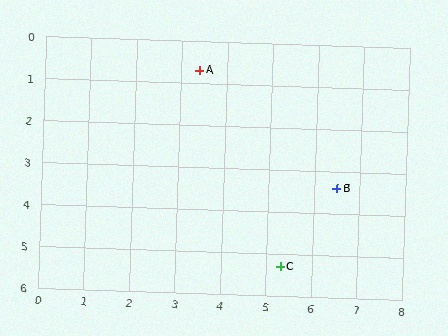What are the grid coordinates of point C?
Point C is at approximately (5.3, 5.3).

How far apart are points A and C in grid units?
Points A and C are about 5.0 grid units apart.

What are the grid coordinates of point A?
Point A is at approximately (3.4, 0.7).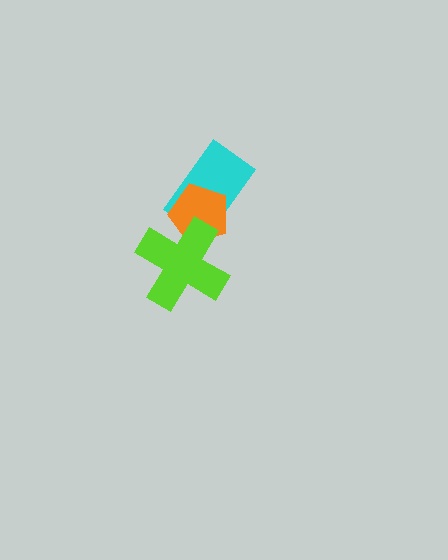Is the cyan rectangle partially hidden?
Yes, it is partially covered by another shape.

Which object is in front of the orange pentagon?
The lime cross is in front of the orange pentagon.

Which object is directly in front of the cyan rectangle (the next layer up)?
The orange pentagon is directly in front of the cyan rectangle.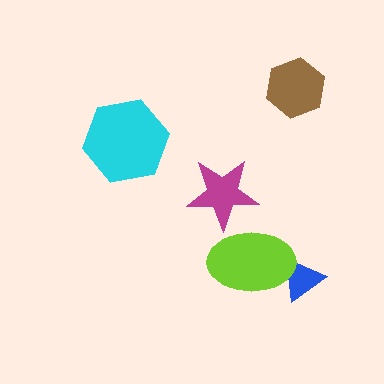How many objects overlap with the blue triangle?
1 object overlaps with the blue triangle.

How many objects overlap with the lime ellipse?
2 objects overlap with the lime ellipse.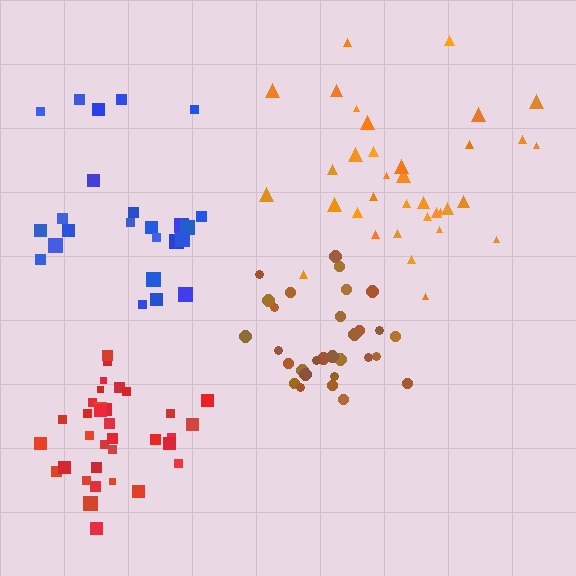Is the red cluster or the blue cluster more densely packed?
Red.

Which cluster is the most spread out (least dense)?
Blue.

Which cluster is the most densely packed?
Red.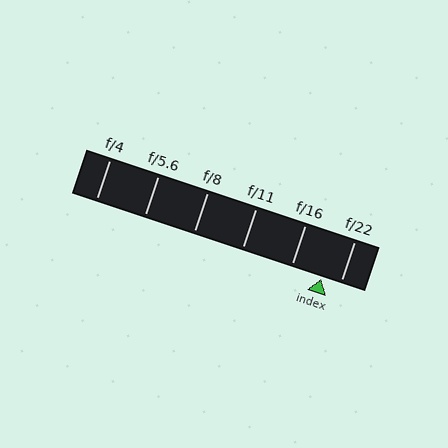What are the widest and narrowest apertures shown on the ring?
The widest aperture shown is f/4 and the narrowest is f/22.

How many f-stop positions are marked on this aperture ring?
There are 6 f-stop positions marked.